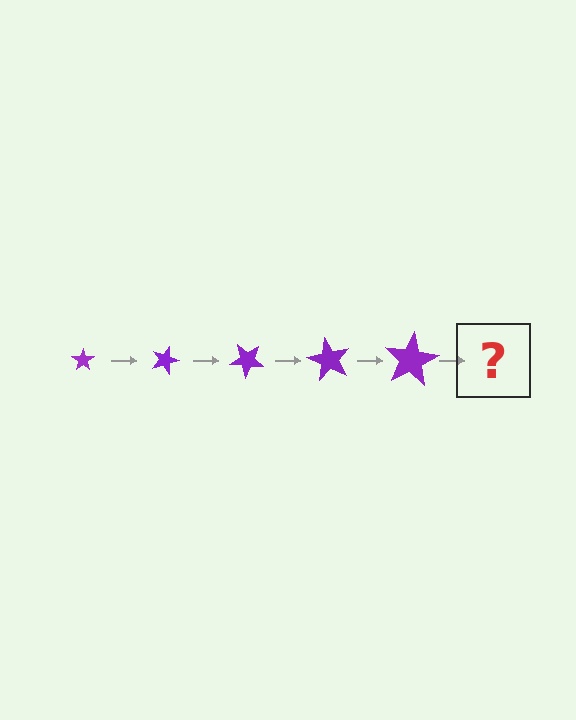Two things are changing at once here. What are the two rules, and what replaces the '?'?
The two rules are that the star grows larger each step and it rotates 20 degrees each step. The '?' should be a star, larger than the previous one and rotated 100 degrees from the start.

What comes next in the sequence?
The next element should be a star, larger than the previous one and rotated 100 degrees from the start.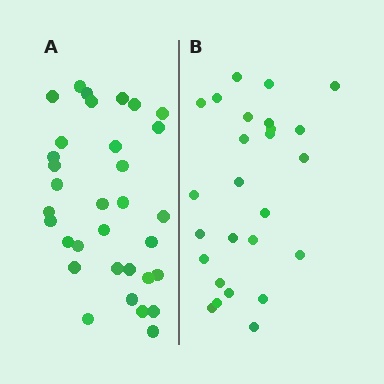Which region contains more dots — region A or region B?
Region A (the left region) has more dots.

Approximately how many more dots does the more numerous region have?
Region A has roughly 8 or so more dots than region B.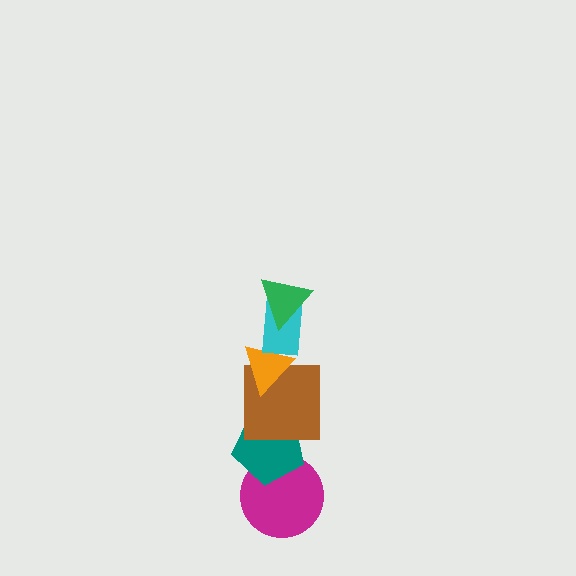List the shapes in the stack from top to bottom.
From top to bottom: the green triangle, the cyan rectangle, the orange triangle, the brown square, the teal pentagon, the magenta circle.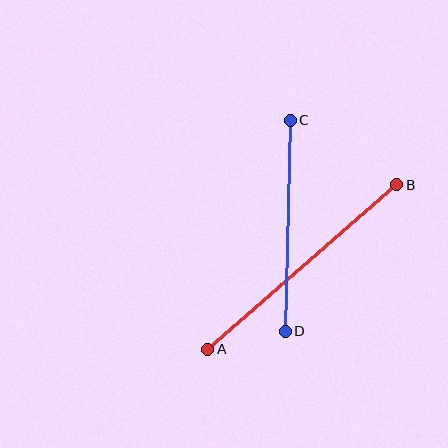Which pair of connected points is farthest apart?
Points A and B are farthest apart.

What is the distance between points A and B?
The distance is approximately 251 pixels.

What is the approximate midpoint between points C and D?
The midpoint is at approximately (288, 226) pixels.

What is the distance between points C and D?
The distance is approximately 211 pixels.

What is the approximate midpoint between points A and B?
The midpoint is at approximately (302, 267) pixels.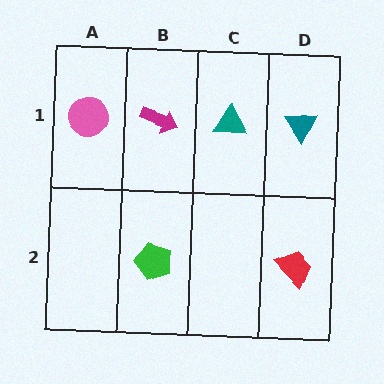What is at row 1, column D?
A teal triangle.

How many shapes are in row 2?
2 shapes.